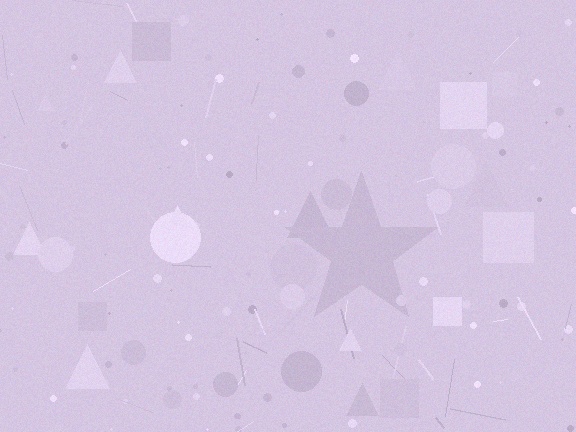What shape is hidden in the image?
A star is hidden in the image.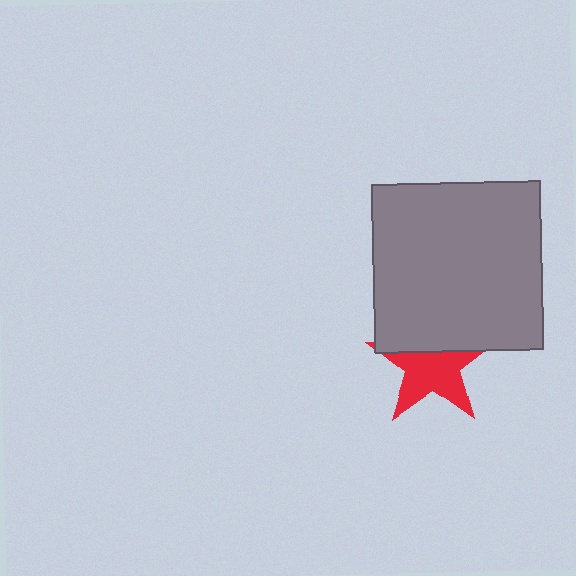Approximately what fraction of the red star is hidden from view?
Roughly 37% of the red star is hidden behind the gray square.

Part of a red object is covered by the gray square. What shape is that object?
It is a star.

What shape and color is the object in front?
The object in front is a gray square.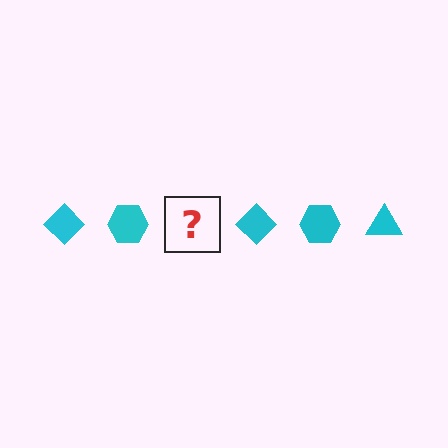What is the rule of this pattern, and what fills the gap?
The rule is that the pattern cycles through diamond, hexagon, triangle shapes in cyan. The gap should be filled with a cyan triangle.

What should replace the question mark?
The question mark should be replaced with a cyan triangle.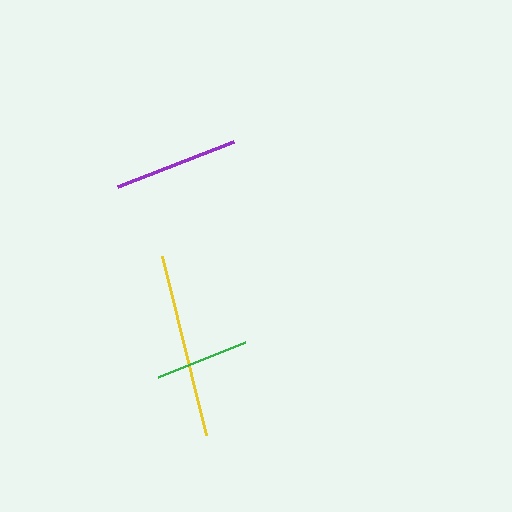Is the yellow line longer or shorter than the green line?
The yellow line is longer than the green line.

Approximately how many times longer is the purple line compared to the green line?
The purple line is approximately 1.3 times the length of the green line.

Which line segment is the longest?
The yellow line is the longest at approximately 185 pixels.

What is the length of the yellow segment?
The yellow segment is approximately 185 pixels long.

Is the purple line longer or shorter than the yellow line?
The yellow line is longer than the purple line.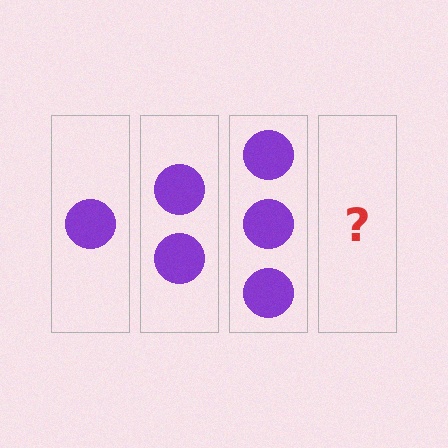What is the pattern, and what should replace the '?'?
The pattern is that each step adds one more circle. The '?' should be 4 circles.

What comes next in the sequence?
The next element should be 4 circles.